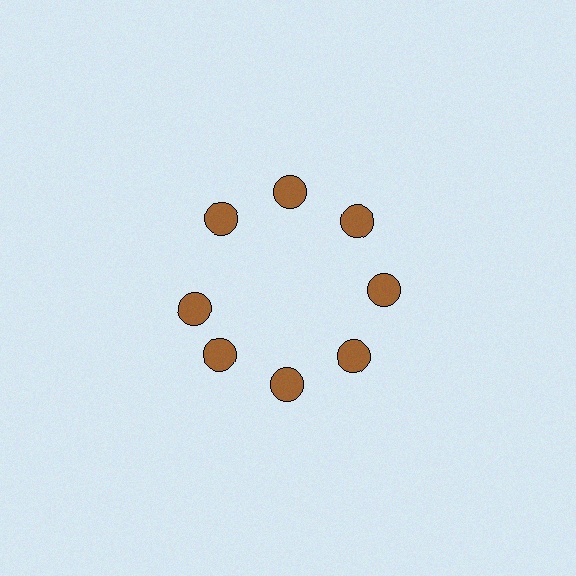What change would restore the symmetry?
The symmetry would be restored by rotating it back into even spacing with its neighbors so that all 8 circles sit at equal angles and equal distance from the center.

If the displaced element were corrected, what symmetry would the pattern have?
It would have 8-fold rotational symmetry — the pattern would map onto itself every 45 degrees.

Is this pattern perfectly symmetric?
No. The 8 brown circles are arranged in a ring, but one element near the 9 o'clock position is rotated out of alignment along the ring, breaking the 8-fold rotational symmetry.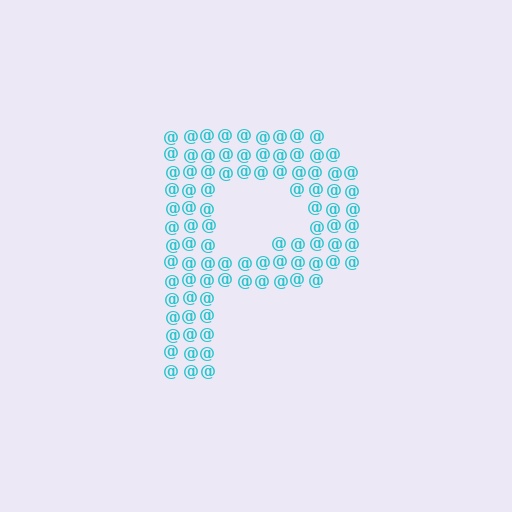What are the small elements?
The small elements are at signs.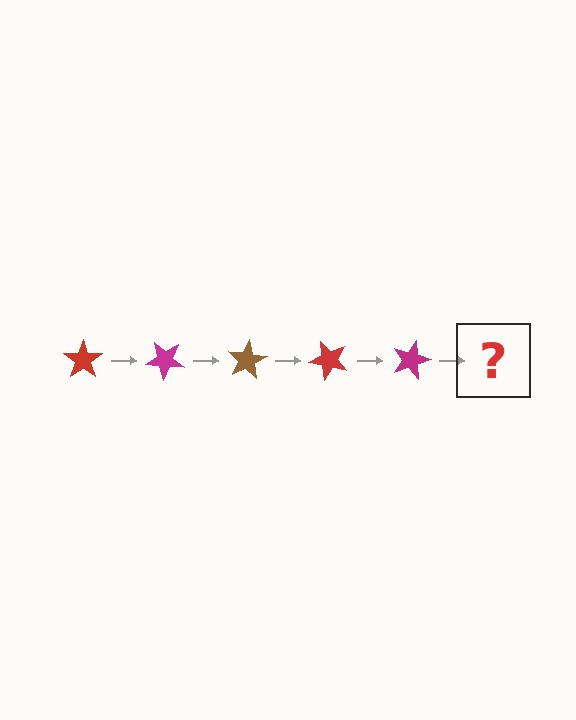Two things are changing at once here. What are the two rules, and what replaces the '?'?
The two rules are that it rotates 40 degrees each step and the color cycles through red, magenta, and brown. The '?' should be a brown star, rotated 200 degrees from the start.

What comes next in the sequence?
The next element should be a brown star, rotated 200 degrees from the start.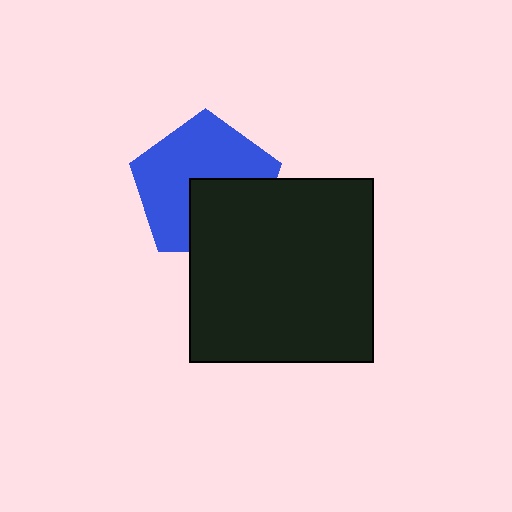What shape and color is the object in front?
The object in front is a black square.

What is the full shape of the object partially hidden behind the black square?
The partially hidden object is a blue pentagon.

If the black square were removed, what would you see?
You would see the complete blue pentagon.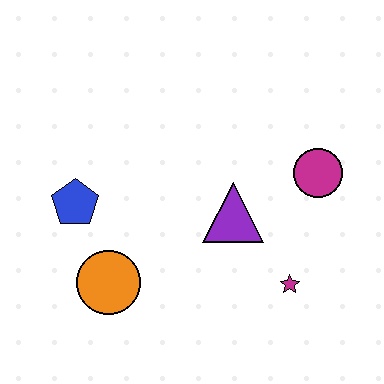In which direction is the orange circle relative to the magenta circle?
The orange circle is to the left of the magenta circle.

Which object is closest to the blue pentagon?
The orange circle is closest to the blue pentagon.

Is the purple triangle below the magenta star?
No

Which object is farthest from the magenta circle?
The blue pentagon is farthest from the magenta circle.